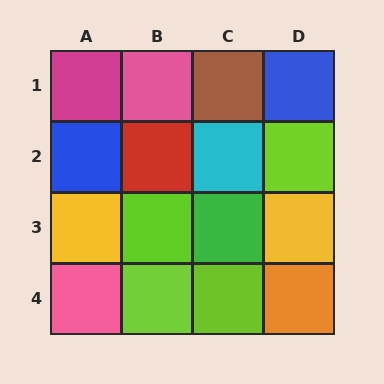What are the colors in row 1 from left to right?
Magenta, pink, brown, blue.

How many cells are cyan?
1 cell is cyan.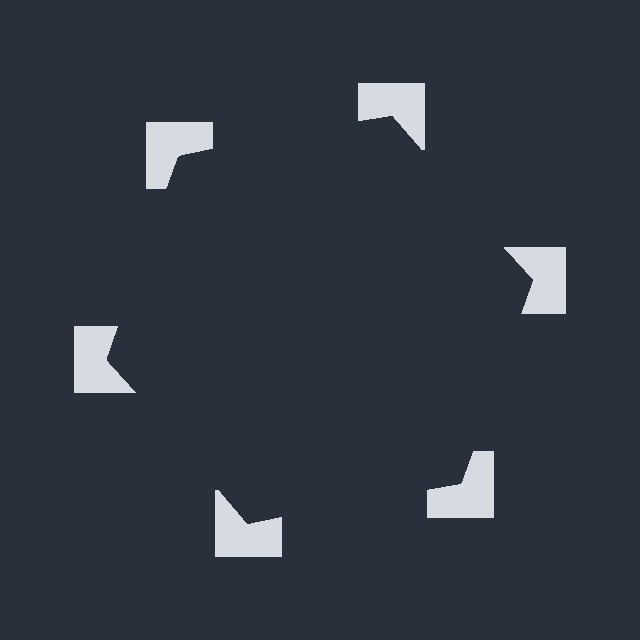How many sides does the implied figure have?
6 sides.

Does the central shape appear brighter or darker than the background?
It typically appears slightly darker than the background, even though no actual brightness change is drawn.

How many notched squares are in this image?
There are 6 — one at each vertex of the illusory hexagon.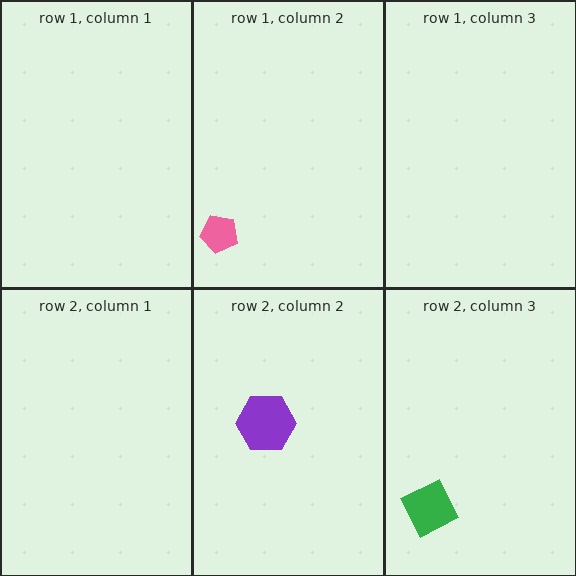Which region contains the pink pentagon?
The row 1, column 2 region.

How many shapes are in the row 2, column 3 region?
1.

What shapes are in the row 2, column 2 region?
The purple hexagon.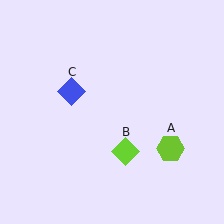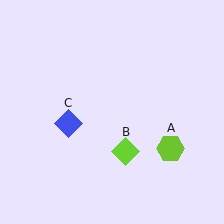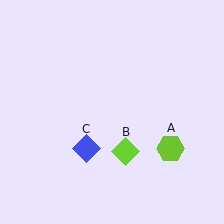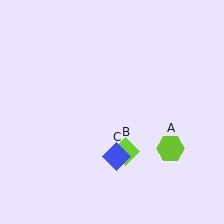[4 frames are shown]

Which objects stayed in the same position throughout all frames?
Lime hexagon (object A) and lime diamond (object B) remained stationary.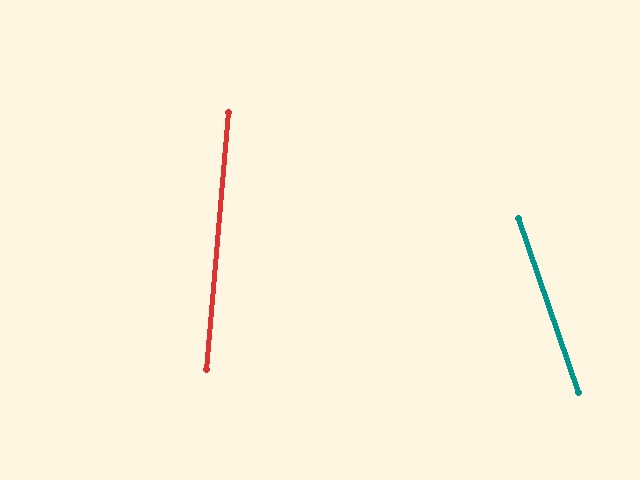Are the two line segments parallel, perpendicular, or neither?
Neither parallel nor perpendicular — they differ by about 24°.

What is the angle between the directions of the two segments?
Approximately 24 degrees.